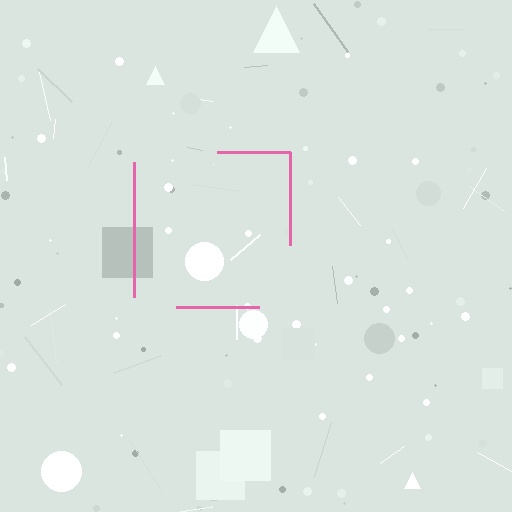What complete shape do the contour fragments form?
The contour fragments form a square.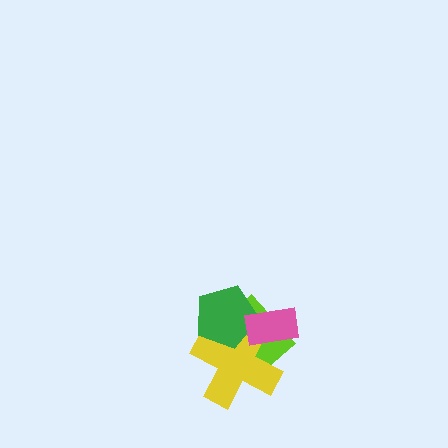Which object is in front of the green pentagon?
The pink rectangle is in front of the green pentagon.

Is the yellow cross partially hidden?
Yes, it is partially covered by another shape.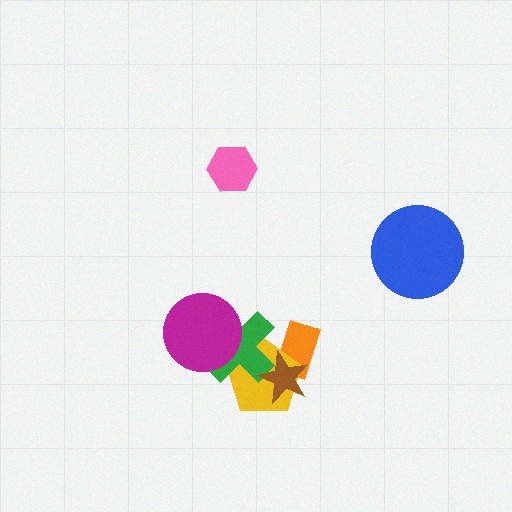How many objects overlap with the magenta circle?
1 object overlaps with the magenta circle.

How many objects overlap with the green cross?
3 objects overlap with the green cross.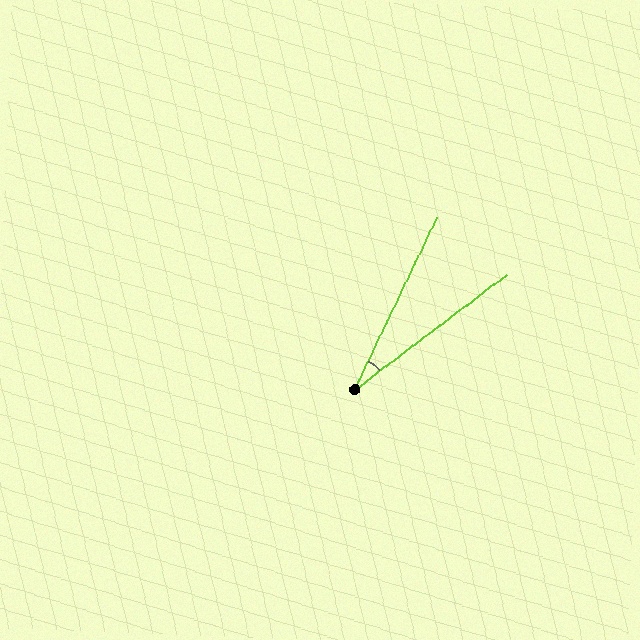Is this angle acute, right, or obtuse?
It is acute.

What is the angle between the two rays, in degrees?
Approximately 27 degrees.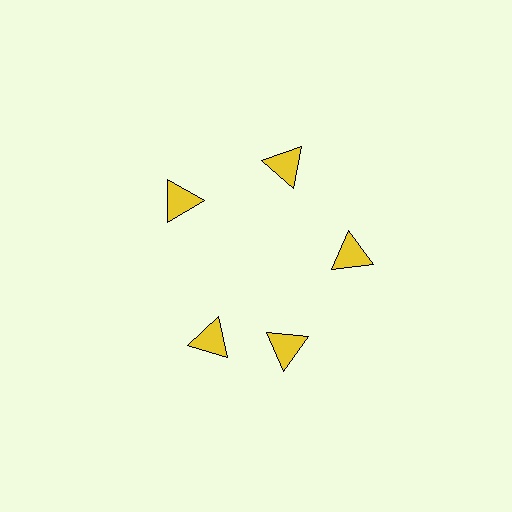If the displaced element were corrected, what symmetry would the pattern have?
It would have 5-fold rotational symmetry — the pattern would map onto itself every 72 degrees.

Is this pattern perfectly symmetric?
No. The 5 yellow triangles are arranged in a ring, but one element near the 8 o'clock position is rotated out of alignment along the ring, breaking the 5-fold rotational symmetry.